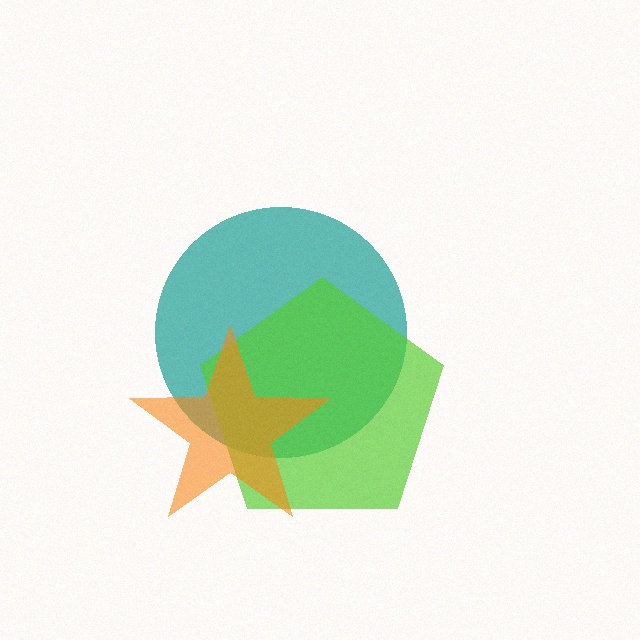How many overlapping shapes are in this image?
There are 3 overlapping shapes in the image.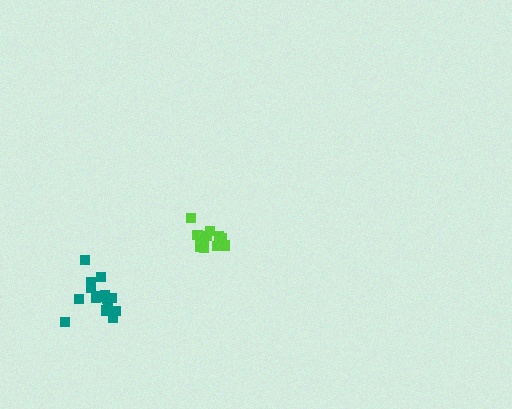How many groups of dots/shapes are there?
There are 2 groups.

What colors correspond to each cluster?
The clusters are colored: lime, teal.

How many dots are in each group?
Group 1: 12 dots, Group 2: 16 dots (28 total).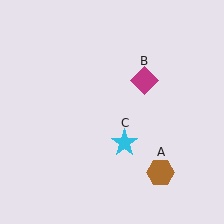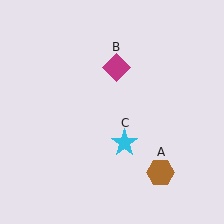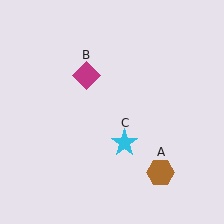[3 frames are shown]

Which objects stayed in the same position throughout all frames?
Brown hexagon (object A) and cyan star (object C) remained stationary.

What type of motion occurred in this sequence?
The magenta diamond (object B) rotated counterclockwise around the center of the scene.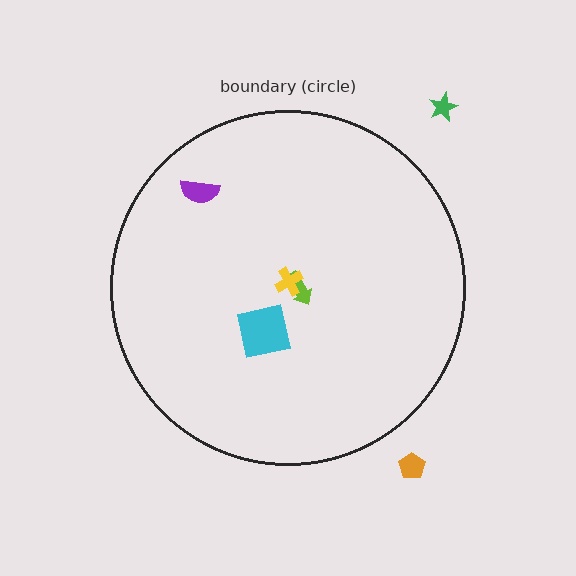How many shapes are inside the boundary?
4 inside, 2 outside.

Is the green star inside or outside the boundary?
Outside.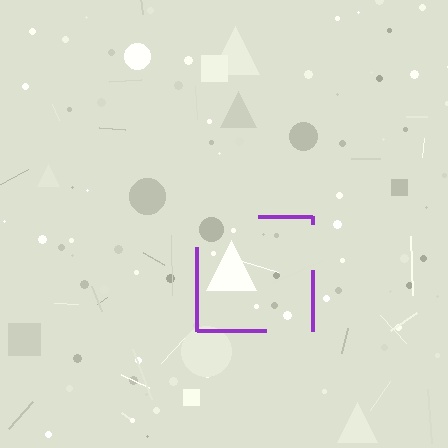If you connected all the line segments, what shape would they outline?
They would outline a square.